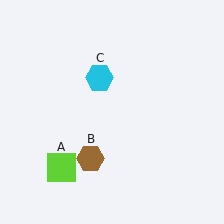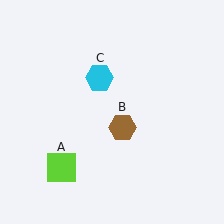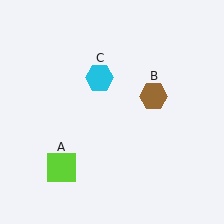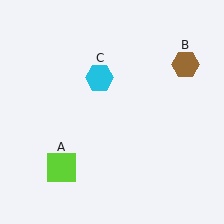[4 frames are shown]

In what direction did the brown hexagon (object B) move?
The brown hexagon (object B) moved up and to the right.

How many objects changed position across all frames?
1 object changed position: brown hexagon (object B).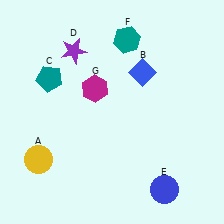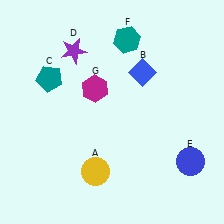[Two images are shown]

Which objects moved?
The objects that moved are: the yellow circle (A), the blue circle (E).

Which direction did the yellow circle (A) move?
The yellow circle (A) moved right.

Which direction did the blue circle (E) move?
The blue circle (E) moved up.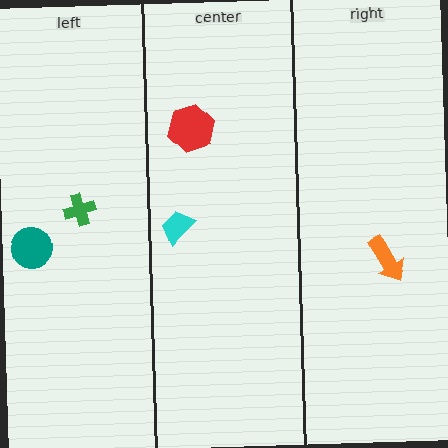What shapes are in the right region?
The orange arrow.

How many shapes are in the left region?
2.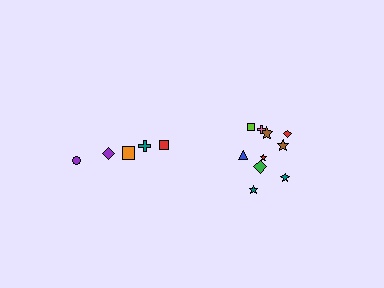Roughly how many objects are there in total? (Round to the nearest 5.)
Roughly 15 objects in total.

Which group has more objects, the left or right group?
The right group.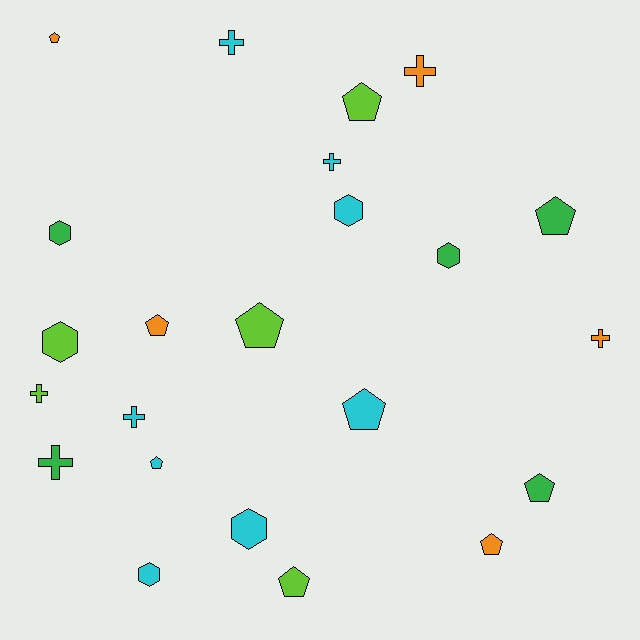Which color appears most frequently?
Cyan, with 8 objects.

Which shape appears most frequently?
Pentagon, with 10 objects.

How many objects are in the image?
There are 23 objects.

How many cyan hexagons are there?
There are 3 cyan hexagons.